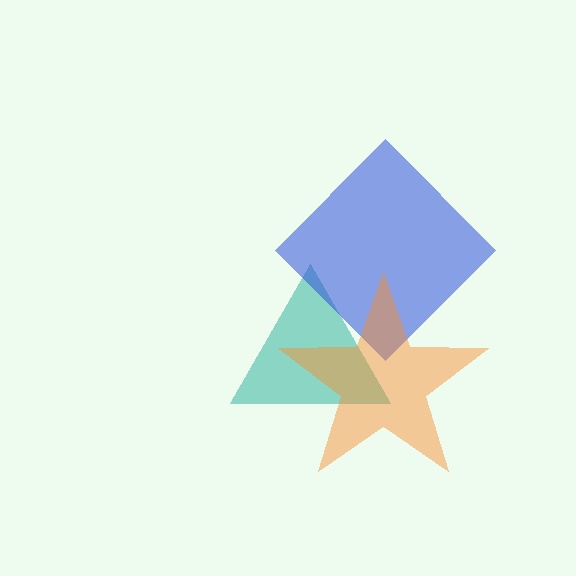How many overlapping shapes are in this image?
There are 3 overlapping shapes in the image.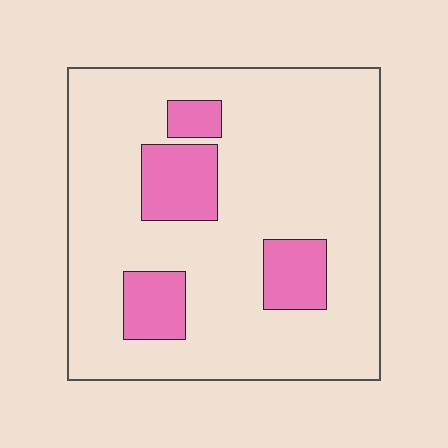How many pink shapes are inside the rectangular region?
4.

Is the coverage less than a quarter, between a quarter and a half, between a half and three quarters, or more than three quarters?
Less than a quarter.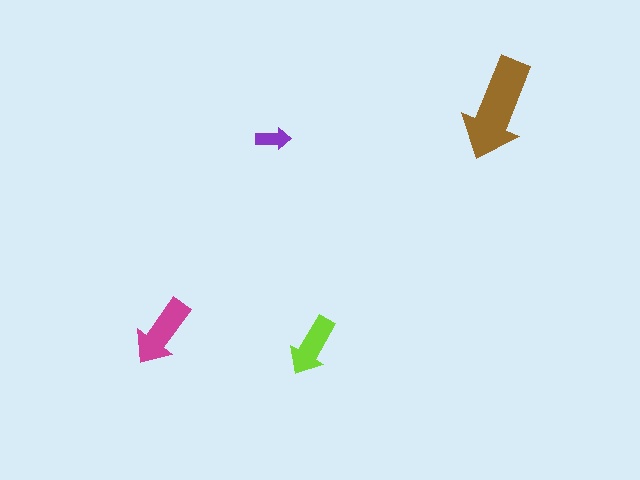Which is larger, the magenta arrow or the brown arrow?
The brown one.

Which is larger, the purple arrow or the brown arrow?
The brown one.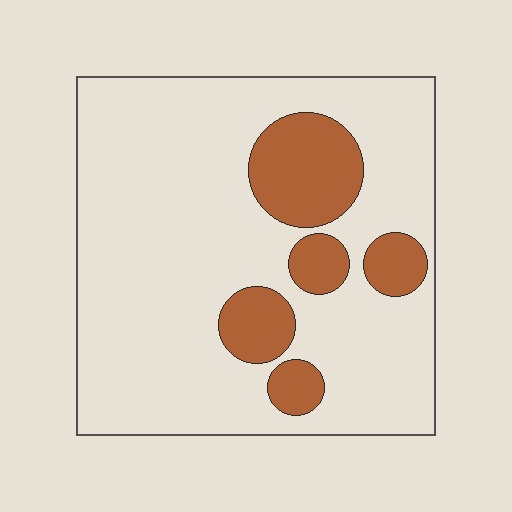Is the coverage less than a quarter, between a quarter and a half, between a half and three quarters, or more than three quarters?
Less than a quarter.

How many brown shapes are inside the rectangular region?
5.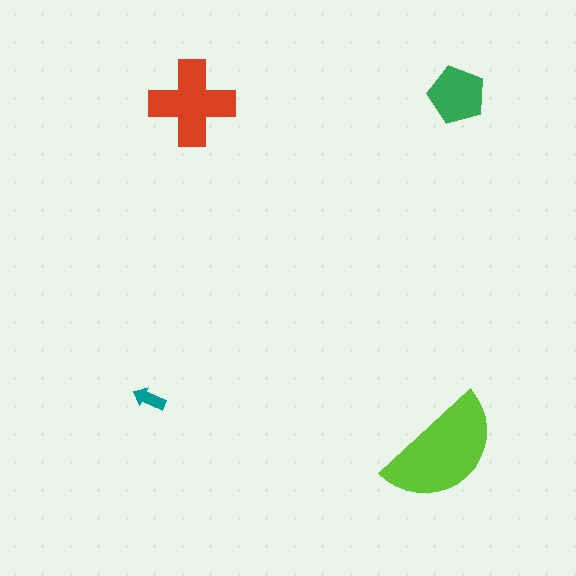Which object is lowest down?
The lime semicircle is bottommost.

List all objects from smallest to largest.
The teal arrow, the green pentagon, the red cross, the lime semicircle.